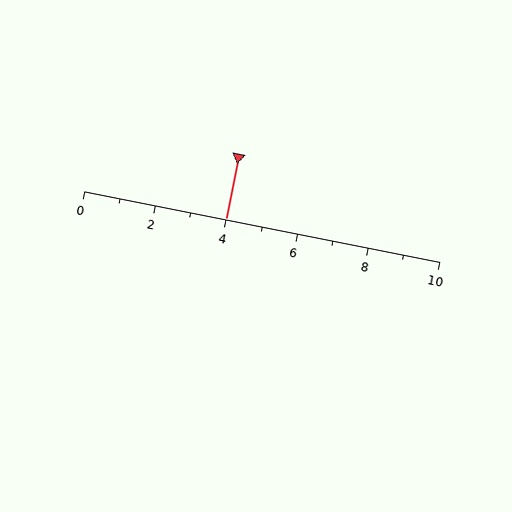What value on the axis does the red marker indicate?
The marker indicates approximately 4.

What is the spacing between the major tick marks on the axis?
The major ticks are spaced 2 apart.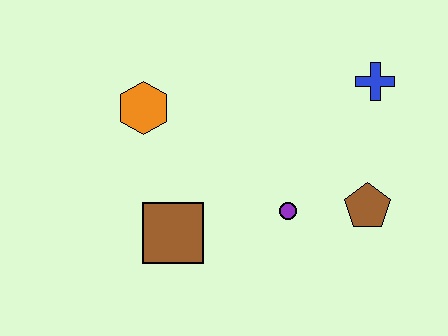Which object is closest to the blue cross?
The brown pentagon is closest to the blue cross.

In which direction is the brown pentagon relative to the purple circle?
The brown pentagon is to the right of the purple circle.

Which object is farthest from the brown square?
The blue cross is farthest from the brown square.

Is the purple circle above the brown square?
Yes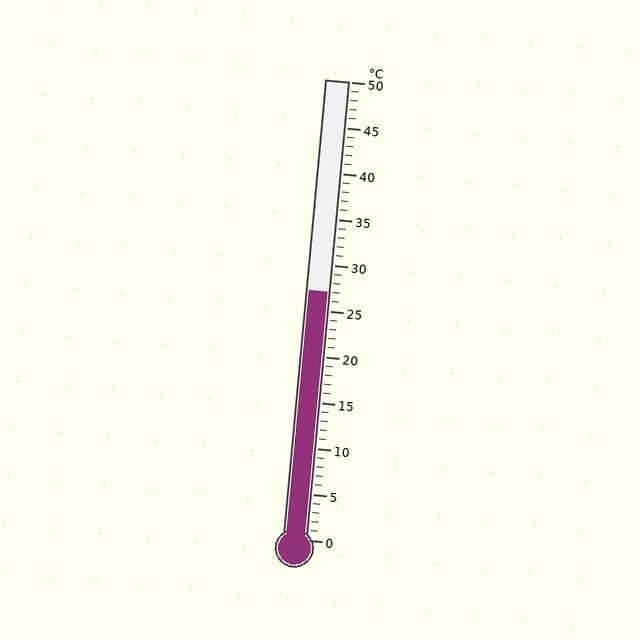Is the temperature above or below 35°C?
The temperature is below 35°C.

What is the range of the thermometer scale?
The thermometer scale ranges from 0°C to 50°C.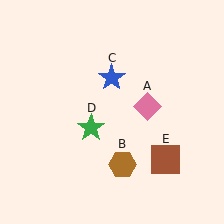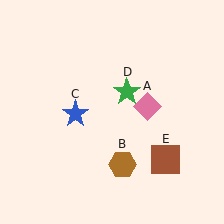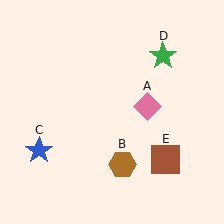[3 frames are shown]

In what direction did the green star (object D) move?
The green star (object D) moved up and to the right.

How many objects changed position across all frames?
2 objects changed position: blue star (object C), green star (object D).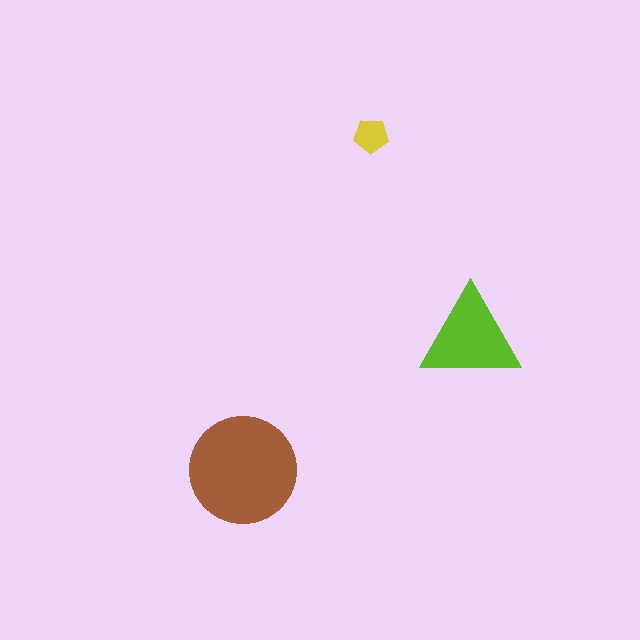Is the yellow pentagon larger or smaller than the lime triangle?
Smaller.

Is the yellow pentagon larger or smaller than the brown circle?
Smaller.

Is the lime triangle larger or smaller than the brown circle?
Smaller.